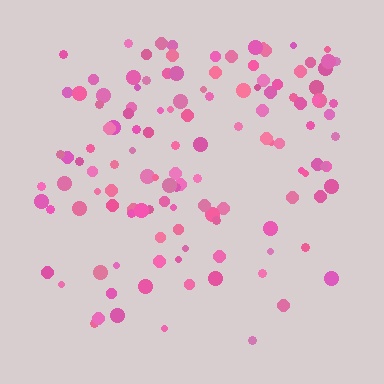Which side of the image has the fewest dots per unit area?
The bottom.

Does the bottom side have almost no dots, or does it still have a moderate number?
Still a moderate number, just noticeably fewer than the top.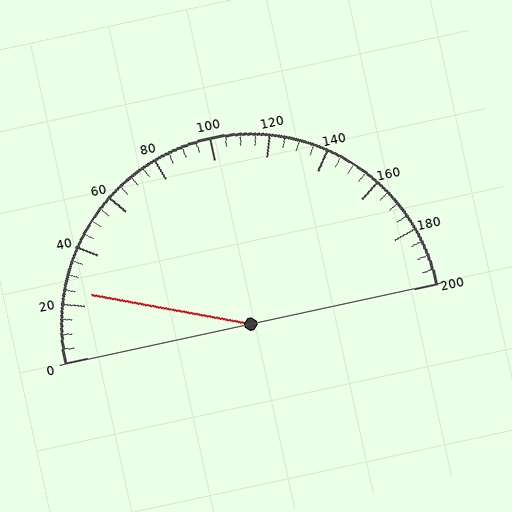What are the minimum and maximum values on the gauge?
The gauge ranges from 0 to 200.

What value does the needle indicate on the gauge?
The needle indicates approximately 25.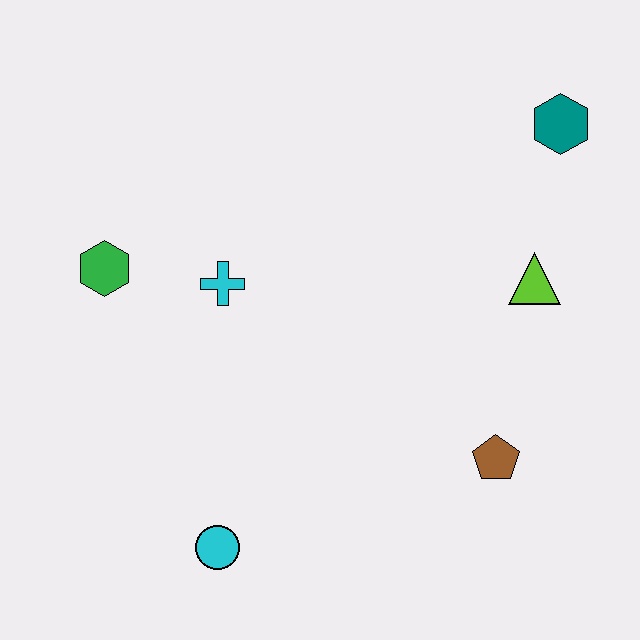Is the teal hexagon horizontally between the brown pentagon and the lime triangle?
No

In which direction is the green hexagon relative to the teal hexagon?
The green hexagon is to the left of the teal hexagon.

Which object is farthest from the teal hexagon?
The cyan circle is farthest from the teal hexagon.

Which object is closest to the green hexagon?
The cyan cross is closest to the green hexagon.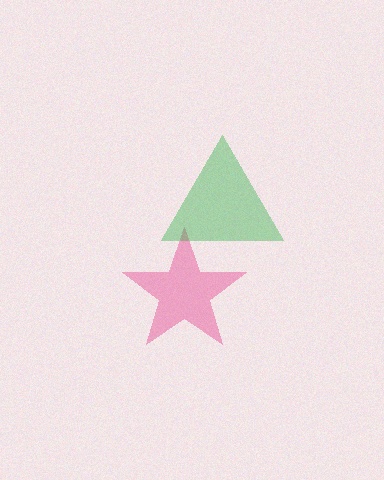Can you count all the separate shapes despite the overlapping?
Yes, there are 2 separate shapes.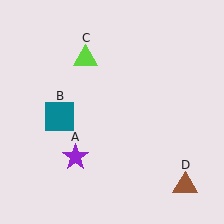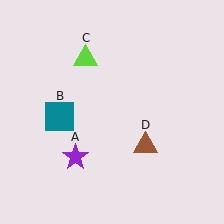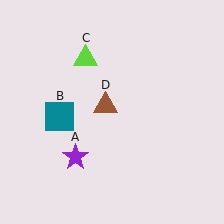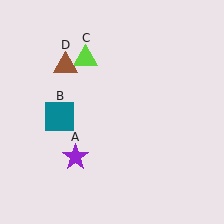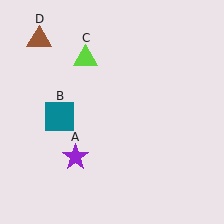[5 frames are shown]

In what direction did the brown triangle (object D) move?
The brown triangle (object D) moved up and to the left.